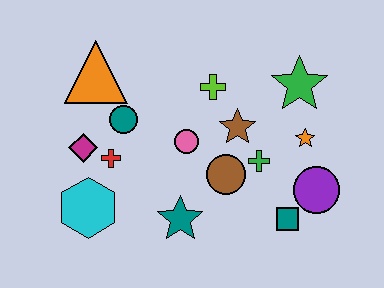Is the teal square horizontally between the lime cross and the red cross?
No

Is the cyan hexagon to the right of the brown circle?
No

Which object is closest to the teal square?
The purple circle is closest to the teal square.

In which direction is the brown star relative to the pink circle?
The brown star is to the right of the pink circle.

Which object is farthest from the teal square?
The orange triangle is farthest from the teal square.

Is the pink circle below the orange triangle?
Yes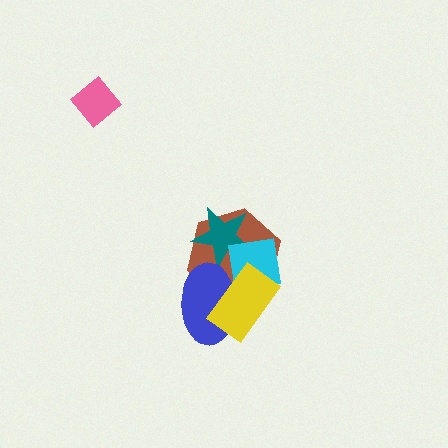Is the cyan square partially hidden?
Yes, it is partially covered by another shape.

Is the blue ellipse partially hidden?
Yes, it is partially covered by another shape.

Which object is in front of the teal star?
The cyan square is in front of the teal star.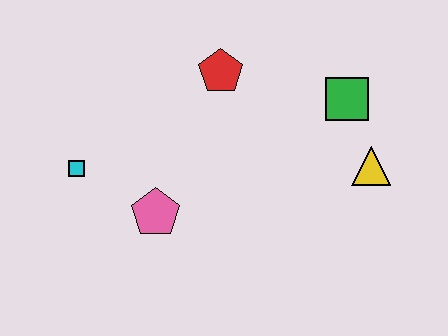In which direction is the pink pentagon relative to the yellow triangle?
The pink pentagon is to the left of the yellow triangle.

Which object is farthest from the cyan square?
The yellow triangle is farthest from the cyan square.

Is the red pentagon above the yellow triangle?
Yes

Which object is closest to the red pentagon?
The green square is closest to the red pentagon.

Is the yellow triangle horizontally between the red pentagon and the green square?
No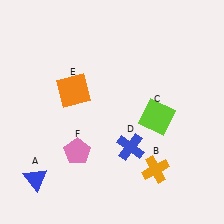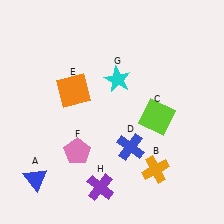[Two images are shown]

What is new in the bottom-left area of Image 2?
A purple cross (H) was added in the bottom-left area of Image 2.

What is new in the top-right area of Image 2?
A cyan star (G) was added in the top-right area of Image 2.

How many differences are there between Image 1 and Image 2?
There are 2 differences between the two images.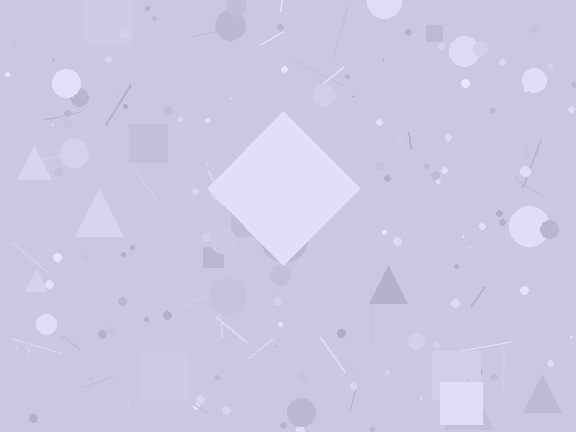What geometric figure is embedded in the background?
A diamond is embedded in the background.